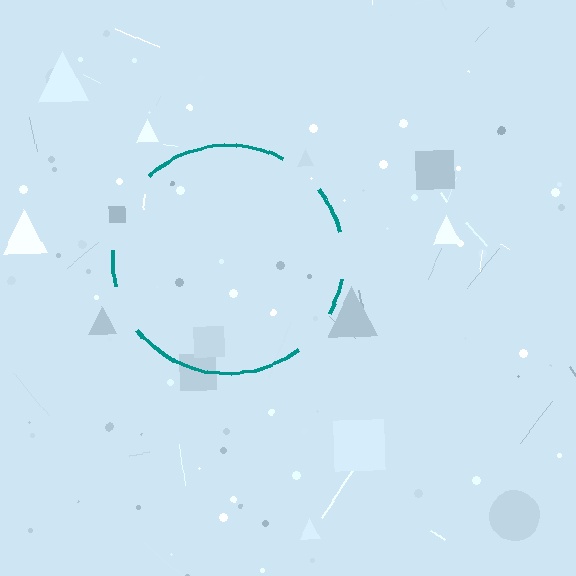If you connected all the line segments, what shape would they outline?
They would outline a circle.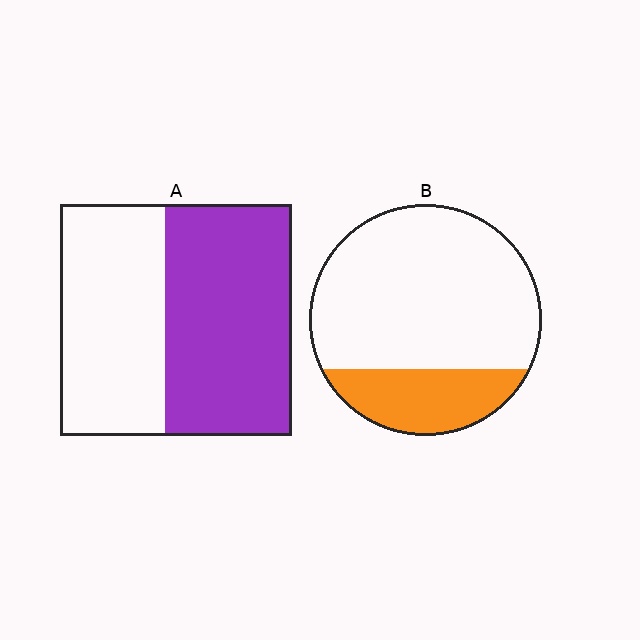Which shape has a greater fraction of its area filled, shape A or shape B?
Shape A.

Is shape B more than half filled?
No.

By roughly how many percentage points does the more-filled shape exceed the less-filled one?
By roughly 30 percentage points (A over B).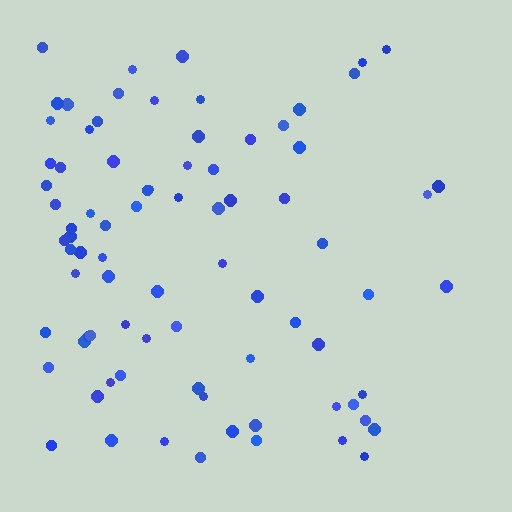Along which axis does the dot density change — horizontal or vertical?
Horizontal.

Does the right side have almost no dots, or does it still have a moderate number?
Still a moderate number, just noticeably fewer than the left.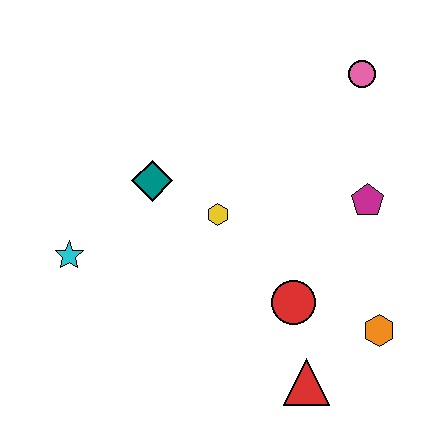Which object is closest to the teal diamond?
The yellow hexagon is closest to the teal diamond.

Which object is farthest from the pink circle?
The cyan star is farthest from the pink circle.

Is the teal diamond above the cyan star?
Yes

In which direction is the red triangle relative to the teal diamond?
The red triangle is below the teal diamond.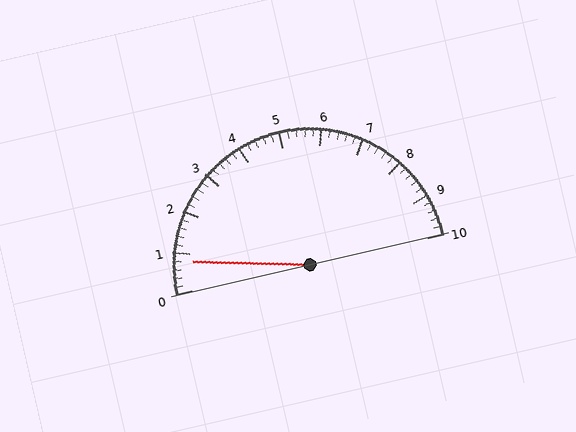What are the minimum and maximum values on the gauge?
The gauge ranges from 0 to 10.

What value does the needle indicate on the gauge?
The needle indicates approximately 0.8.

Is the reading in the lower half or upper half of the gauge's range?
The reading is in the lower half of the range (0 to 10).